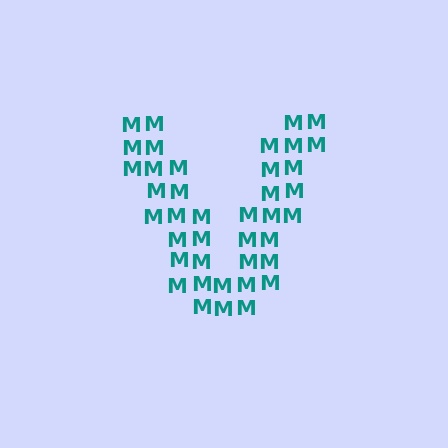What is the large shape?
The large shape is the letter V.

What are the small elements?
The small elements are letter M's.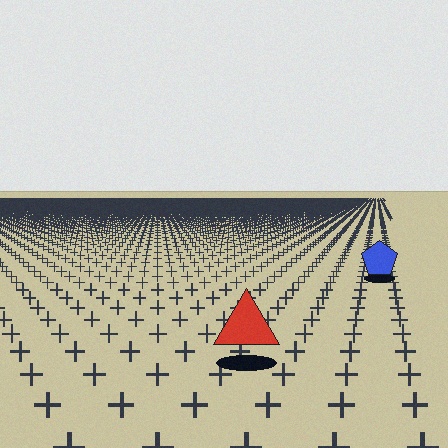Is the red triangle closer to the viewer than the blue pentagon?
Yes. The red triangle is closer — you can tell from the texture gradient: the ground texture is coarser near it.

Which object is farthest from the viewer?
The blue pentagon is farthest from the viewer. It appears smaller and the ground texture around it is denser.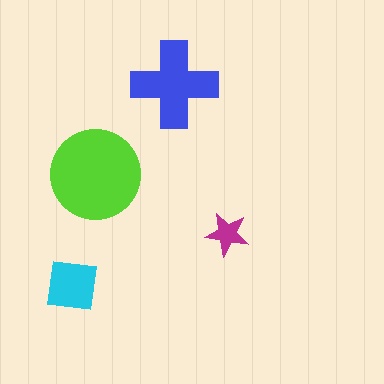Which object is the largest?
The lime circle.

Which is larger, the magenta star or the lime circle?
The lime circle.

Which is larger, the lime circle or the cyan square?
The lime circle.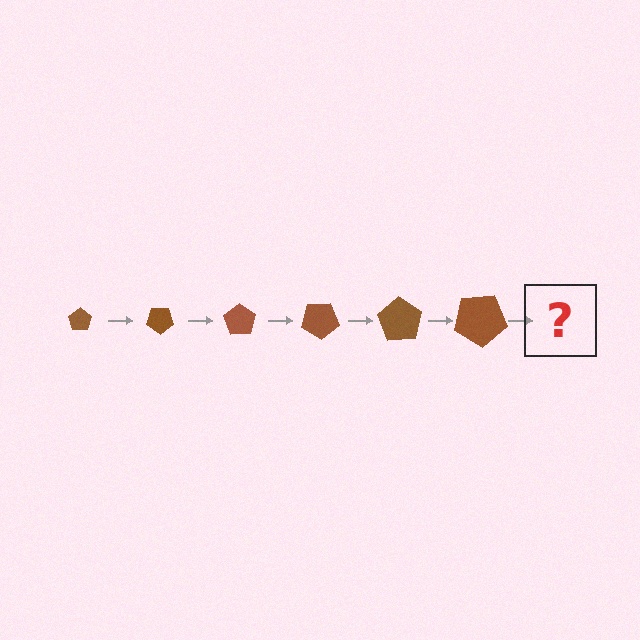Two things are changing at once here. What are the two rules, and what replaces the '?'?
The two rules are that the pentagon grows larger each step and it rotates 35 degrees each step. The '?' should be a pentagon, larger than the previous one and rotated 210 degrees from the start.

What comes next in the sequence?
The next element should be a pentagon, larger than the previous one and rotated 210 degrees from the start.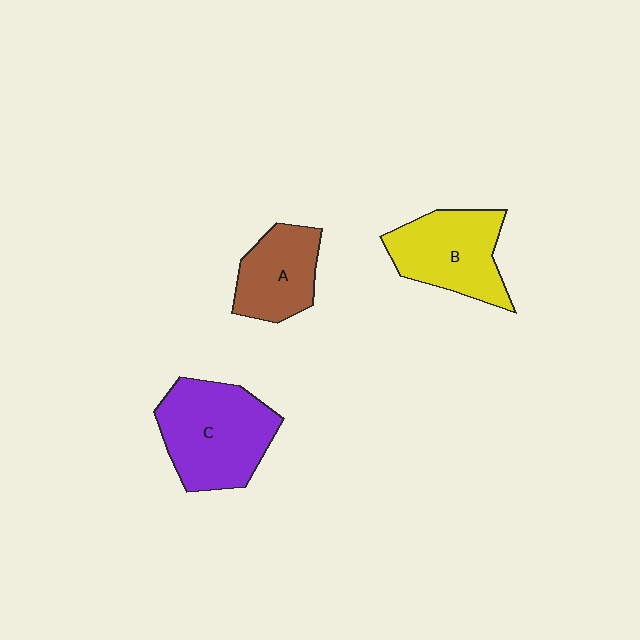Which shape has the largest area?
Shape C (purple).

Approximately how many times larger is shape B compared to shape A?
Approximately 1.3 times.